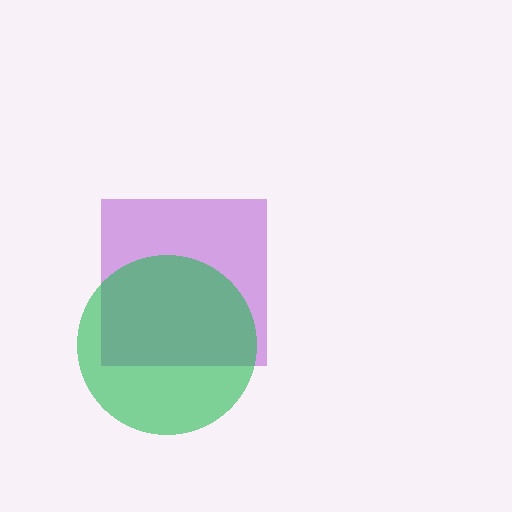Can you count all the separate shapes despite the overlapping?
Yes, there are 2 separate shapes.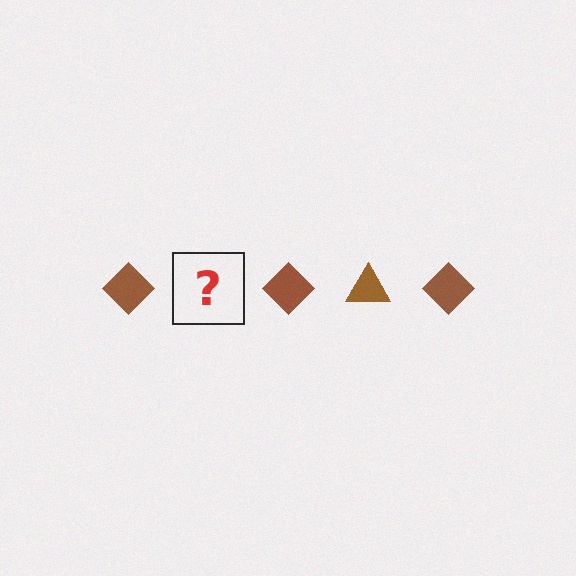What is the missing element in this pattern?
The missing element is a brown triangle.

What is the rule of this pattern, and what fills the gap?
The rule is that the pattern cycles through diamond, triangle shapes in brown. The gap should be filled with a brown triangle.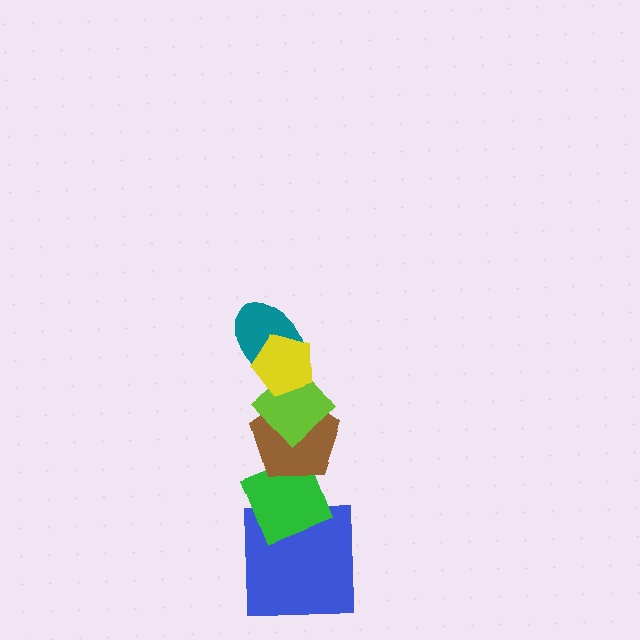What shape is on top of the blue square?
The green diamond is on top of the blue square.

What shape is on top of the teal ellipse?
The yellow pentagon is on top of the teal ellipse.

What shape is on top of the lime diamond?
The teal ellipse is on top of the lime diamond.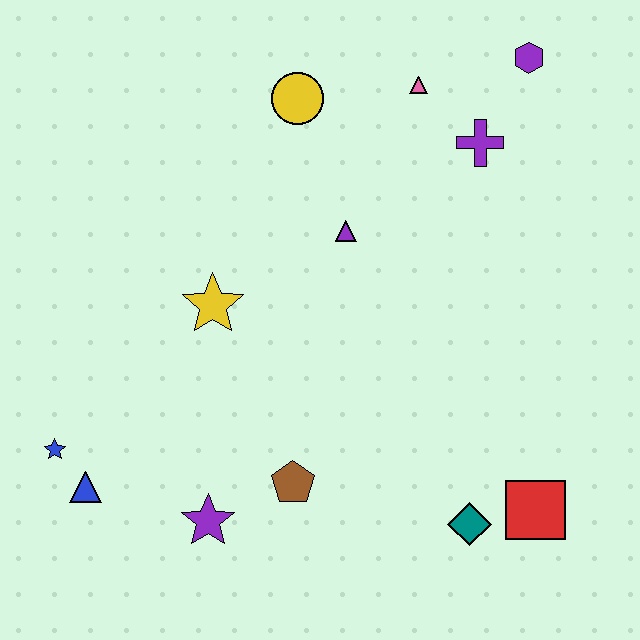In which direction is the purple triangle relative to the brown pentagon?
The purple triangle is above the brown pentagon.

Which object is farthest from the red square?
The blue star is farthest from the red square.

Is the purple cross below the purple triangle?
No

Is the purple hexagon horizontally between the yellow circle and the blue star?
No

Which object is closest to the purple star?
The brown pentagon is closest to the purple star.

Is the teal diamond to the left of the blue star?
No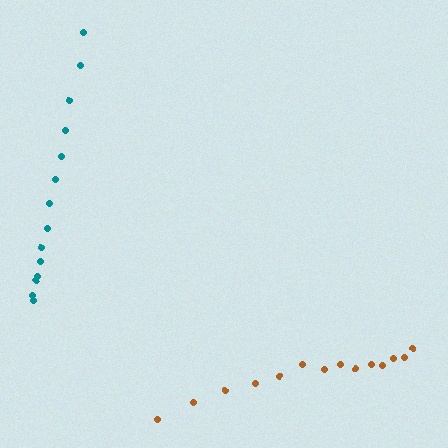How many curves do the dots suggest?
There are 2 distinct paths.